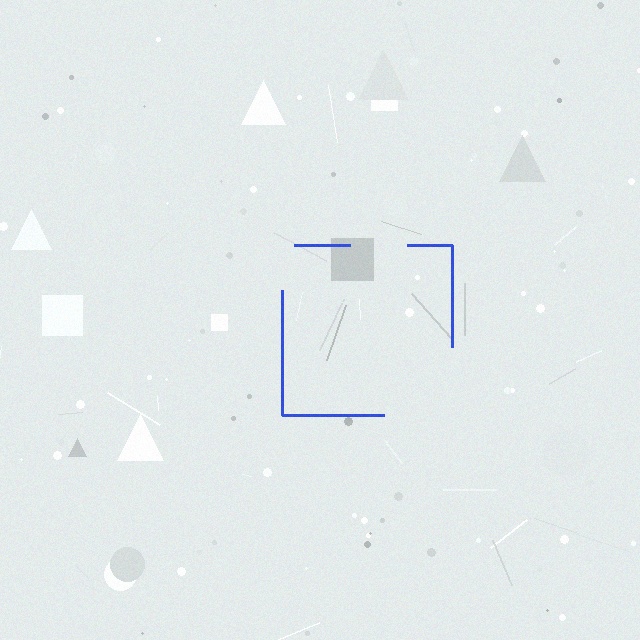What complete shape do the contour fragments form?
The contour fragments form a square.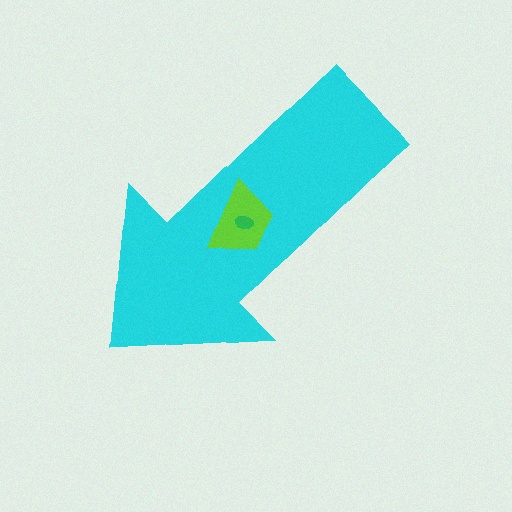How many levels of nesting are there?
3.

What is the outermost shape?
The cyan arrow.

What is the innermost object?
The green ellipse.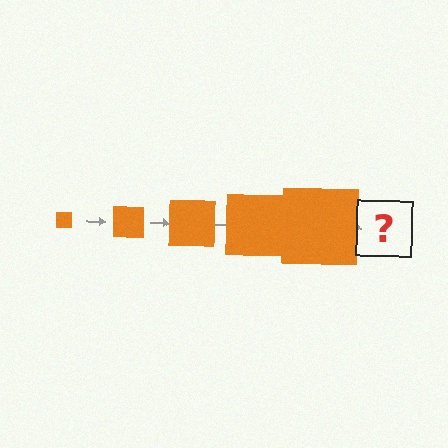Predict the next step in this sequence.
The next step is an orange square, larger than the previous one.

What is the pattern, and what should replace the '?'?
The pattern is that the square gets progressively larger each step. The '?' should be an orange square, larger than the previous one.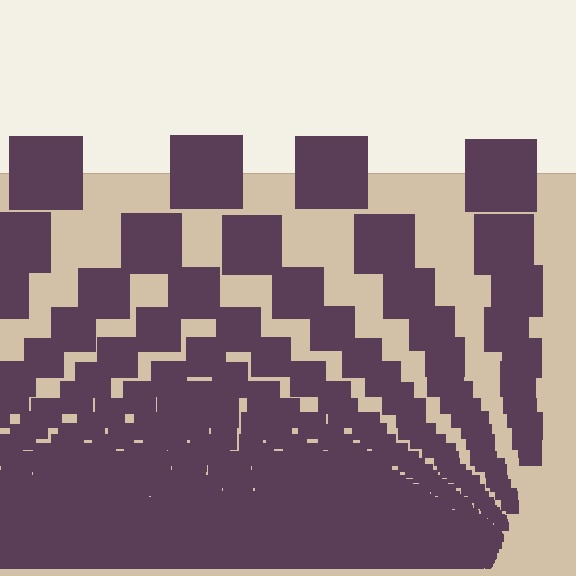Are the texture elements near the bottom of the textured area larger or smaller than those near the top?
Smaller. The gradient is inverted — elements near the bottom are smaller and denser.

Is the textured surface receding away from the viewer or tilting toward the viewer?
The surface appears to tilt toward the viewer. Texture elements get larger and sparser toward the top.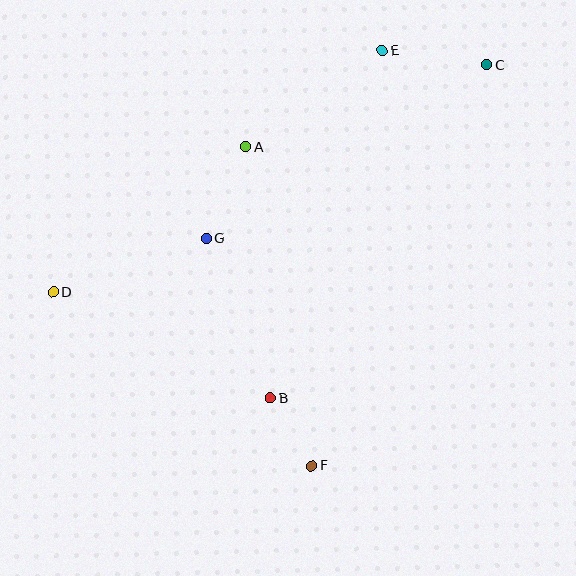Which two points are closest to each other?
Points B and F are closest to each other.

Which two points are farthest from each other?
Points C and D are farthest from each other.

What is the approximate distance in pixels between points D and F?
The distance between D and F is approximately 311 pixels.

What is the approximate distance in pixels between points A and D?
The distance between A and D is approximately 241 pixels.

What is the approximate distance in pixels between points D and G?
The distance between D and G is approximately 162 pixels.